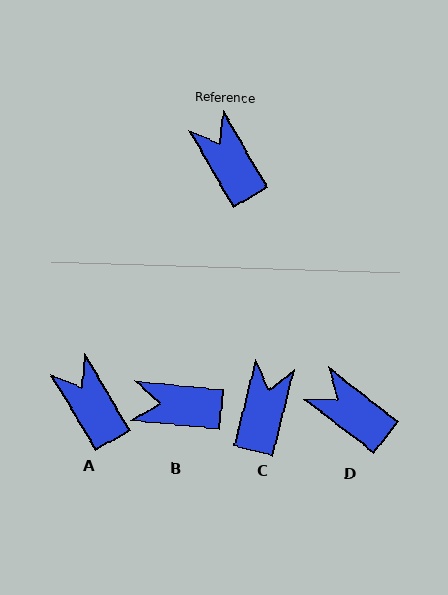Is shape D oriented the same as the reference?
No, it is off by about 22 degrees.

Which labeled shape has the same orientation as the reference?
A.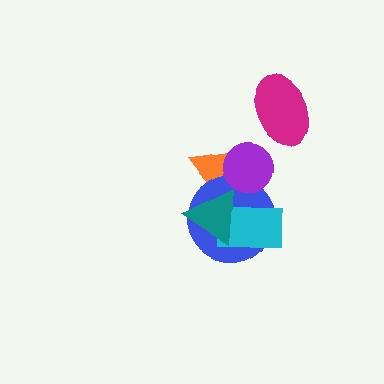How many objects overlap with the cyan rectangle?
3 objects overlap with the cyan rectangle.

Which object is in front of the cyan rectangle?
The teal triangle is in front of the cyan rectangle.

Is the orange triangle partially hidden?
Yes, it is partially covered by another shape.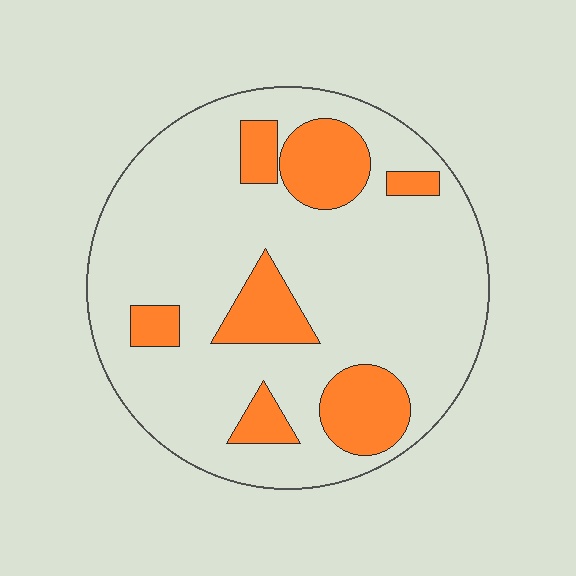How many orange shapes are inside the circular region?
7.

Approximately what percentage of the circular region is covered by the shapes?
Approximately 20%.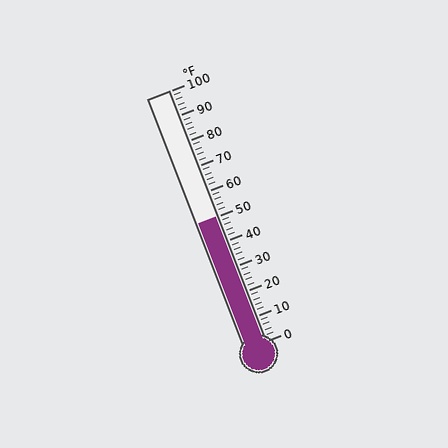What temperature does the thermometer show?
The thermometer shows approximately 50°F.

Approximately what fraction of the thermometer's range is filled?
The thermometer is filled to approximately 50% of its range.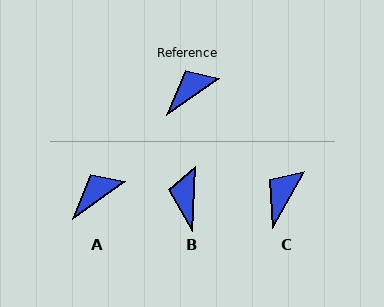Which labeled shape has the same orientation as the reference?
A.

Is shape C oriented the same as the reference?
No, it is off by about 25 degrees.